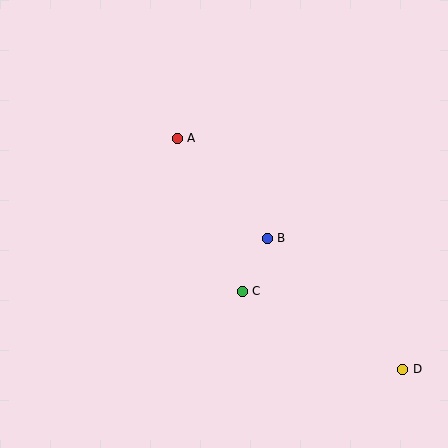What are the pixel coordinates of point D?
Point D is at (403, 369).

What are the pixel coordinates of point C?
Point C is at (242, 291).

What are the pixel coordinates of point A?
Point A is at (177, 138).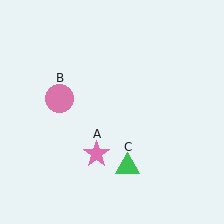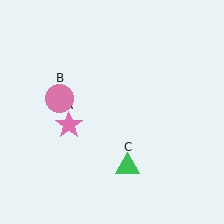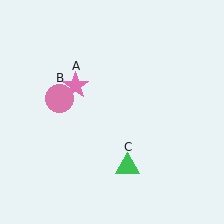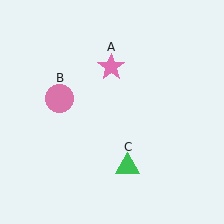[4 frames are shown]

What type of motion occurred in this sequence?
The pink star (object A) rotated clockwise around the center of the scene.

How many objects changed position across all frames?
1 object changed position: pink star (object A).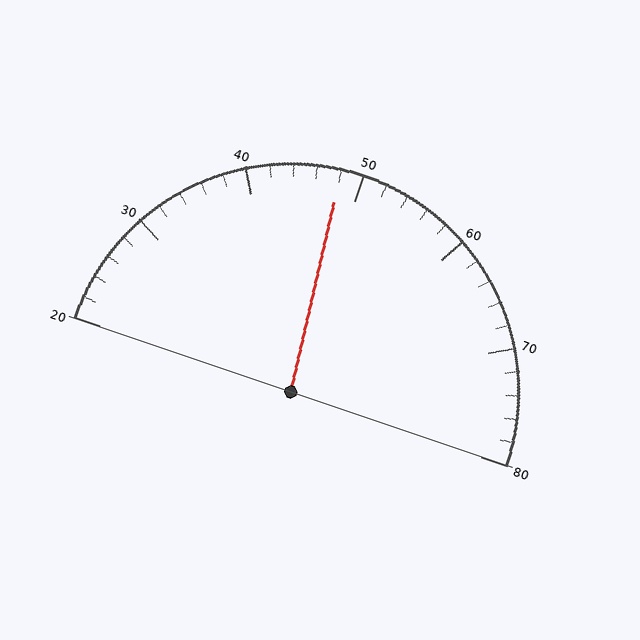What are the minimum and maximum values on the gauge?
The gauge ranges from 20 to 80.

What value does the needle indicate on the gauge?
The needle indicates approximately 48.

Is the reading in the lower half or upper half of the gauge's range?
The reading is in the lower half of the range (20 to 80).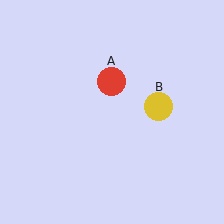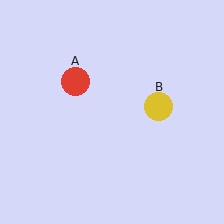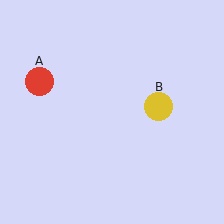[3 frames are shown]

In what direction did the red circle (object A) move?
The red circle (object A) moved left.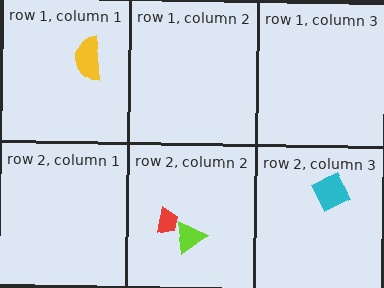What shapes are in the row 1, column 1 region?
The yellow semicircle.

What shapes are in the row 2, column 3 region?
The cyan square.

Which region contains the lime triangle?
The row 2, column 2 region.